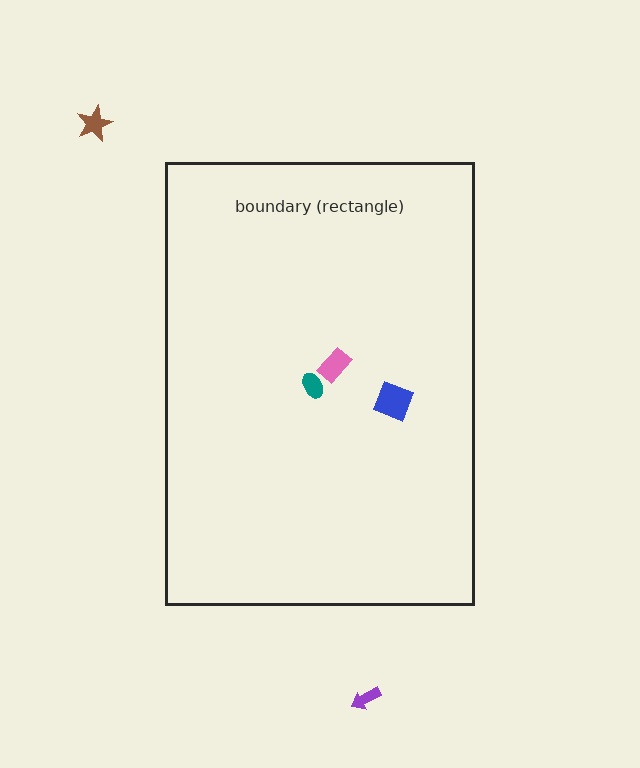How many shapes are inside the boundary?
3 inside, 2 outside.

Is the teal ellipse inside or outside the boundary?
Inside.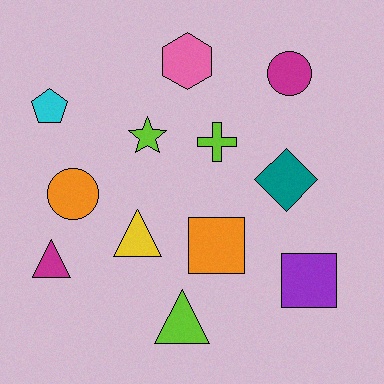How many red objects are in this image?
There are no red objects.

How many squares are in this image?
There are 2 squares.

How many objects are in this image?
There are 12 objects.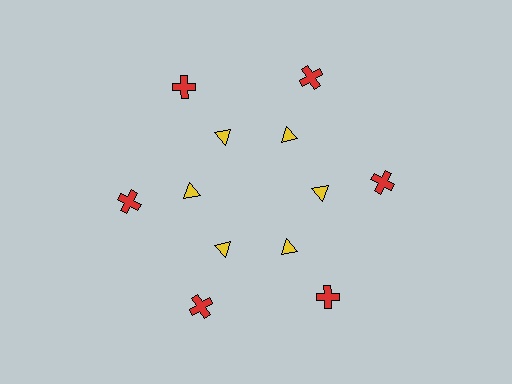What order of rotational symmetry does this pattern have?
This pattern has 6-fold rotational symmetry.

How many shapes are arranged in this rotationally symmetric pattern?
There are 12 shapes, arranged in 6 groups of 2.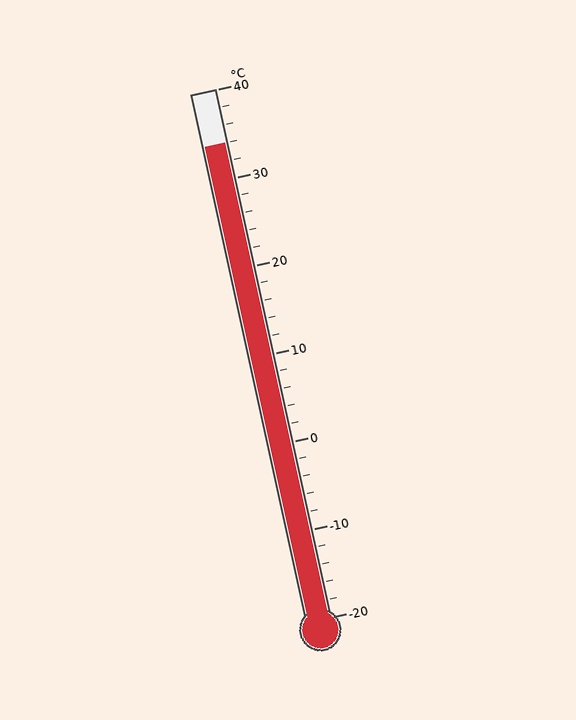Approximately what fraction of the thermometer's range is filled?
The thermometer is filled to approximately 90% of its range.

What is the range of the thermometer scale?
The thermometer scale ranges from -20°C to 40°C.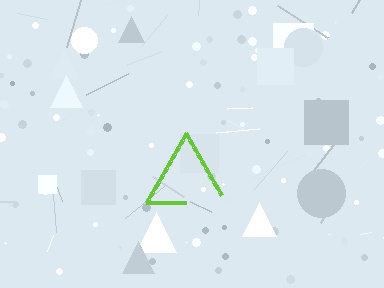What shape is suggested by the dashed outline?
The dashed outline suggests a triangle.